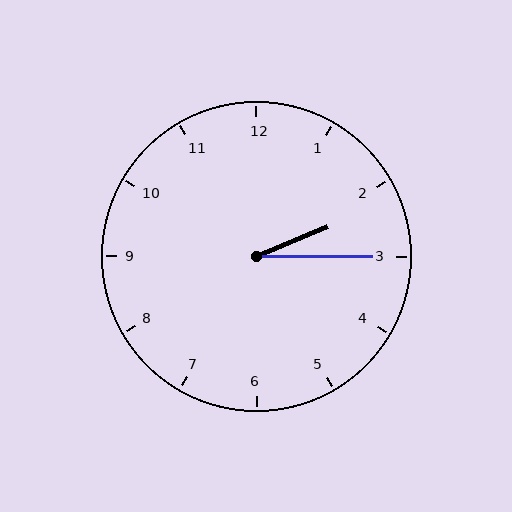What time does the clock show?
2:15.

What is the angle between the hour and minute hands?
Approximately 22 degrees.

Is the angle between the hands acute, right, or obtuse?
It is acute.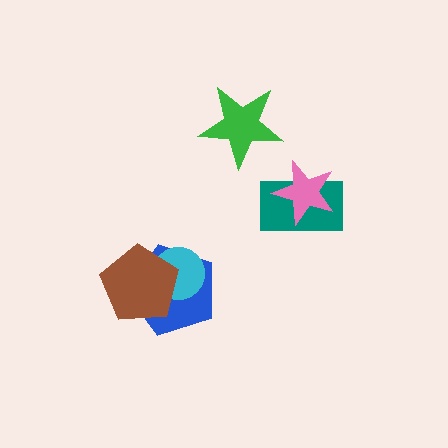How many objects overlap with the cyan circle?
2 objects overlap with the cyan circle.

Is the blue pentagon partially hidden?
Yes, it is partially covered by another shape.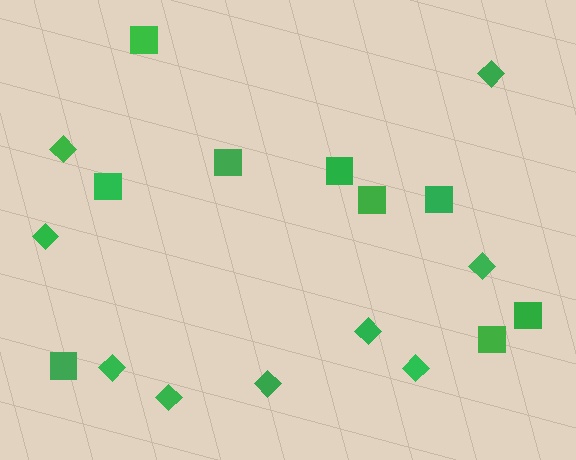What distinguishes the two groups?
There are 2 groups: one group of diamonds (9) and one group of squares (9).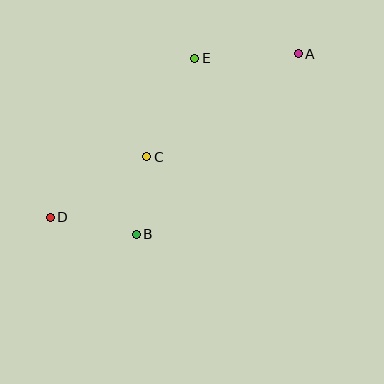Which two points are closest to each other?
Points B and C are closest to each other.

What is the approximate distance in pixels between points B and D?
The distance between B and D is approximately 88 pixels.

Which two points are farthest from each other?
Points A and D are farthest from each other.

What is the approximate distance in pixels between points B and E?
The distance between B and E is approximately 185 pixels.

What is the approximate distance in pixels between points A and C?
The distance between A and C is approximately 183 pixels.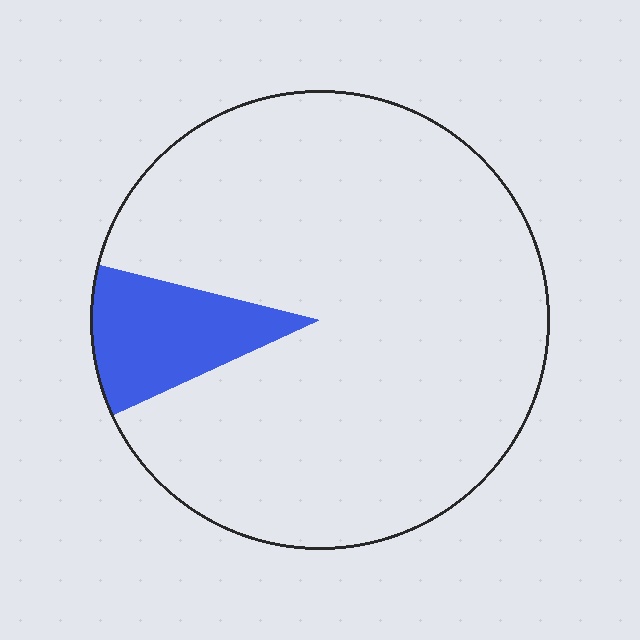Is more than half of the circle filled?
No.